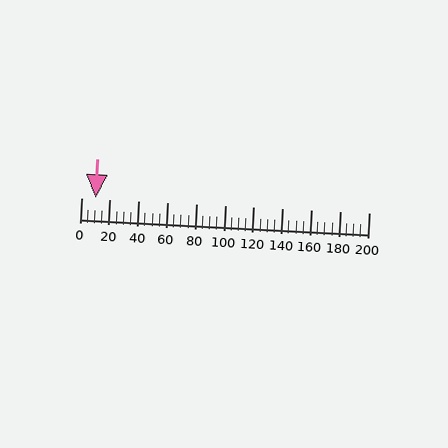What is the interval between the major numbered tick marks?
The major tick marks are spaced 20 units apart.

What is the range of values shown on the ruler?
The ruler shows values from 0 to 200.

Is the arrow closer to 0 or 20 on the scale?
The arrow is closer to 20.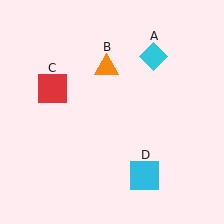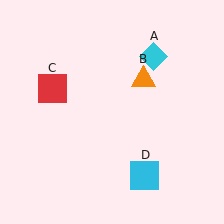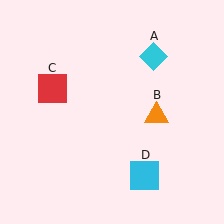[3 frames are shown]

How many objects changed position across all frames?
1 object changed position: orange triangle (object B).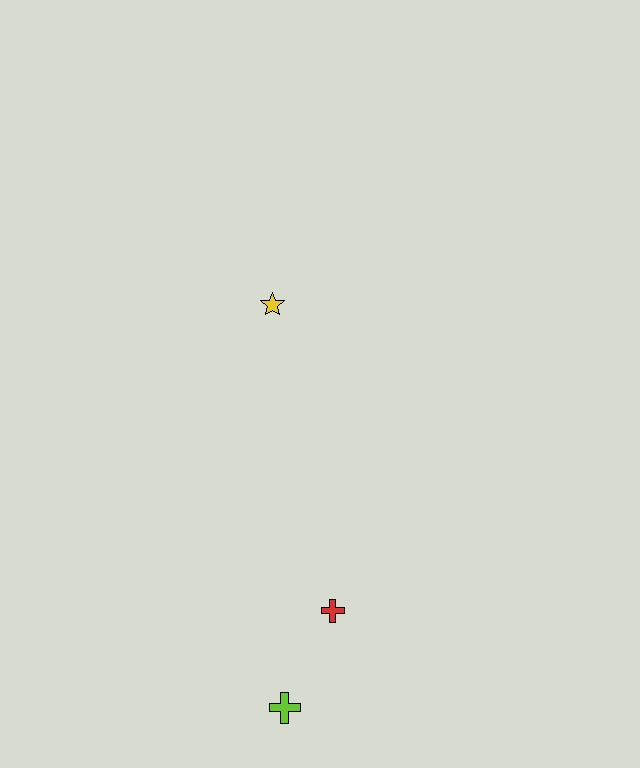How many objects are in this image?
There are 3 objects.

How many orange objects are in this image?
There are no orange objects.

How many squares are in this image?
There are no squares.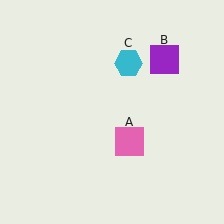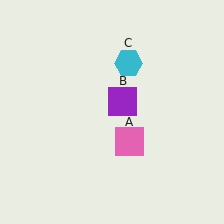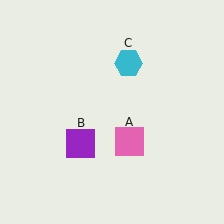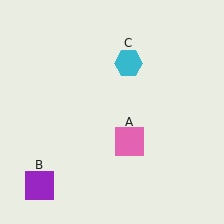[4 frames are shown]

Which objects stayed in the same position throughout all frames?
Pink square (object A) and cyan hexagon (object C) remained stationary.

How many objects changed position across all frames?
1 object changed position: purple square (object B).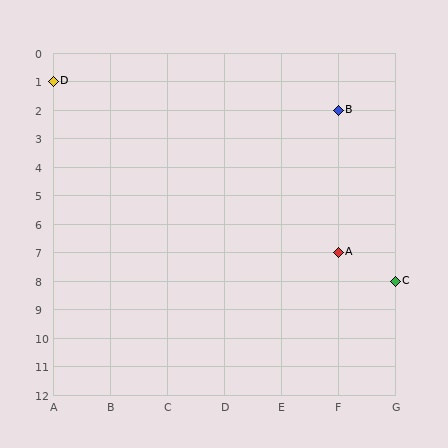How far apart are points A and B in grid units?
Points A and B are 5 rows apart.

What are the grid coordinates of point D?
Point D is at grid coordinates (A, 1).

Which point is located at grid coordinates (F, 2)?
Point B is at (F, 2).